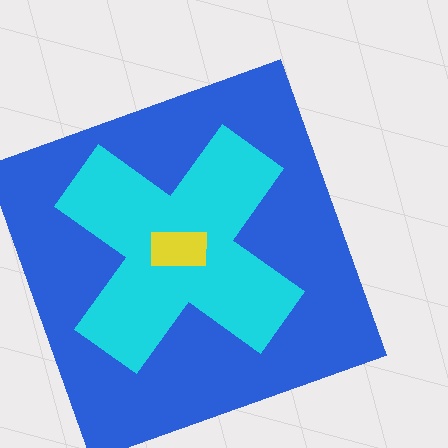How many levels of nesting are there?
3.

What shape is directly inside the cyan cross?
The yellow rectangle.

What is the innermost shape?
The yellow rectangle.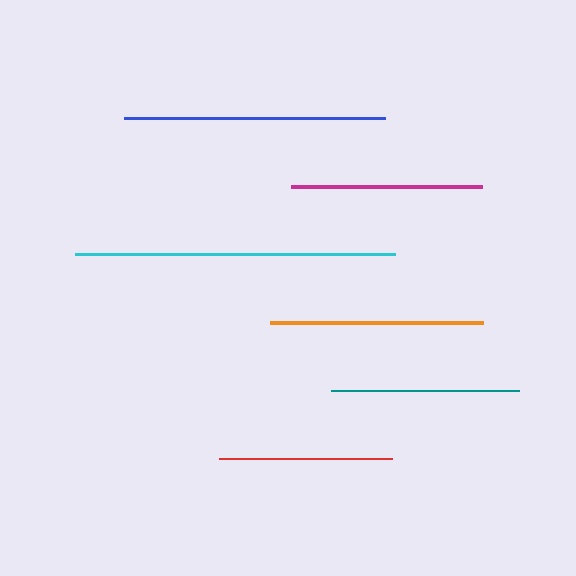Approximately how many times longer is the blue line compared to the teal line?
The blue line is approximately 1.4 times the length of the teal line.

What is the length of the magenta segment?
The magenta segment is approximately 191 pixels long.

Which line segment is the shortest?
The red line is the shortest at approximately 172 pixels.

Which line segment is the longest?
The cyan line is the longest at approximately 319 pixels.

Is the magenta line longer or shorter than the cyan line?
The cyan line is longer than the magenta line.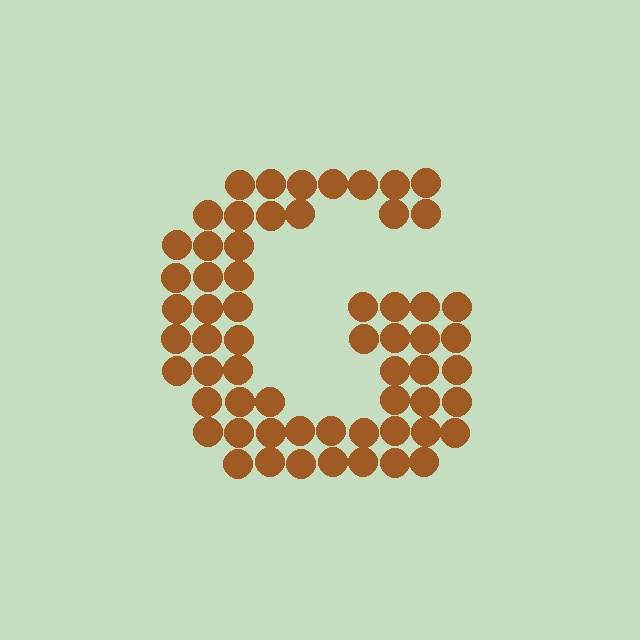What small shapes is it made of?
It is made of small circles.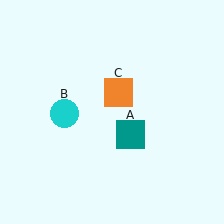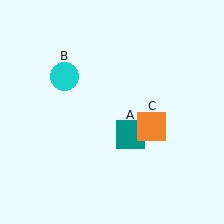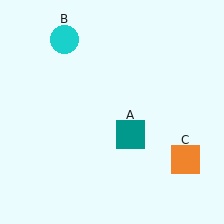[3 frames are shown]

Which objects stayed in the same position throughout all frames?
Teal square (object A) remained stationary.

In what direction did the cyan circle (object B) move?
The cyan circle (object B) moved up.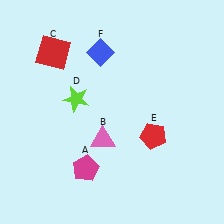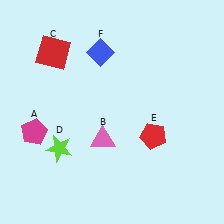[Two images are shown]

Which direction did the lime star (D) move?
The lime star (D) moved down.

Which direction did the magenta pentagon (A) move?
The magenta pentagon (A) moved left.